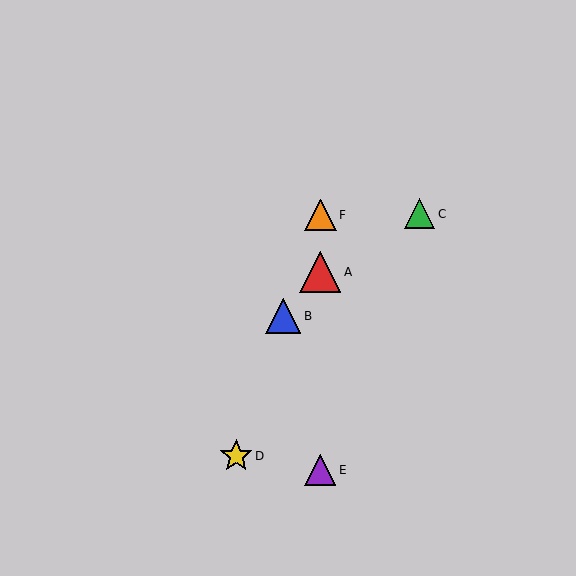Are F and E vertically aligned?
Yes, both are at x≈320.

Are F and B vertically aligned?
No, F is at x≈320 and B is at x≈283.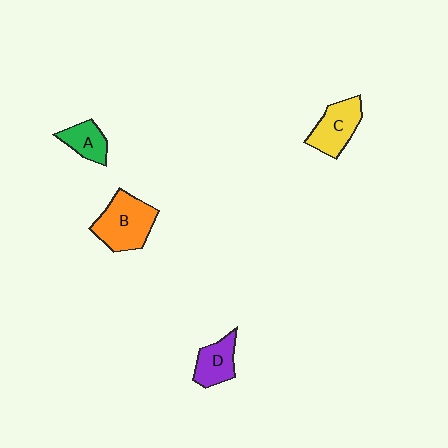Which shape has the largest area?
Shape B (orange).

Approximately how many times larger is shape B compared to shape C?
Approximately 1.3 times.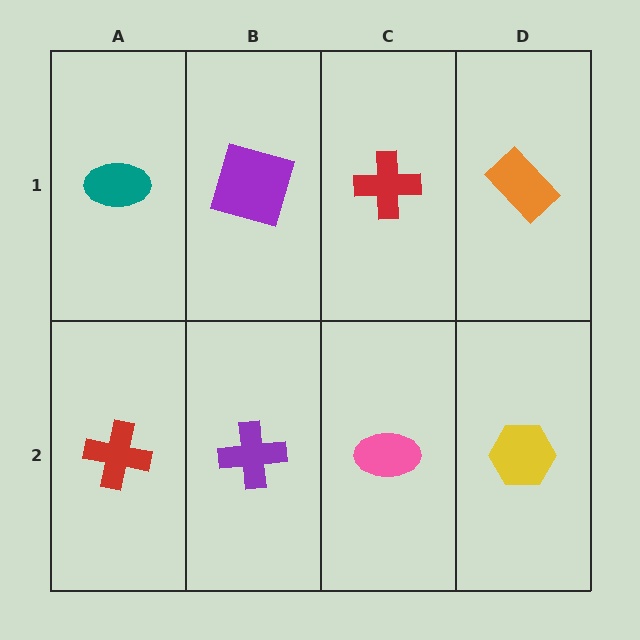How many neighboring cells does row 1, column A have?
2.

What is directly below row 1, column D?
A yellow hexagon.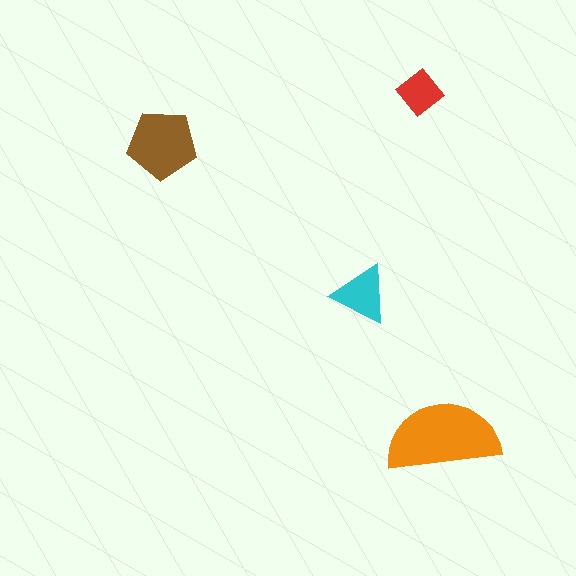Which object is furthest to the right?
The orange semicircle is rightmost.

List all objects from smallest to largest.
The red diamond, the cyan triangle, the brown pentagon, the orange semicircle.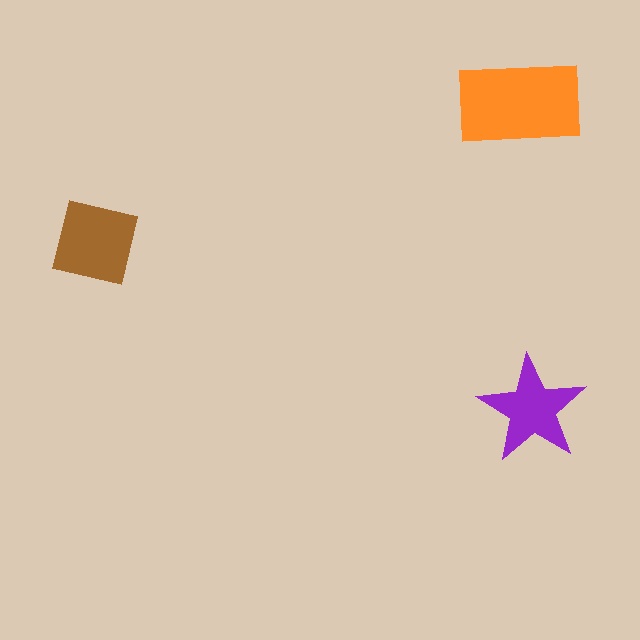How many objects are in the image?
There are 3 objects in the image.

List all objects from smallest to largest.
The purple star, the brown square, the orange rectangle.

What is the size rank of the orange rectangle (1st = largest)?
1st.